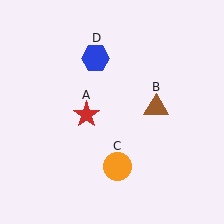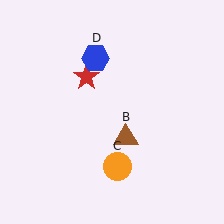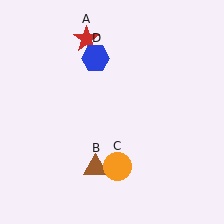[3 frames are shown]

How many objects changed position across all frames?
2 objects changed position: red star (object A), brown triangle (object B).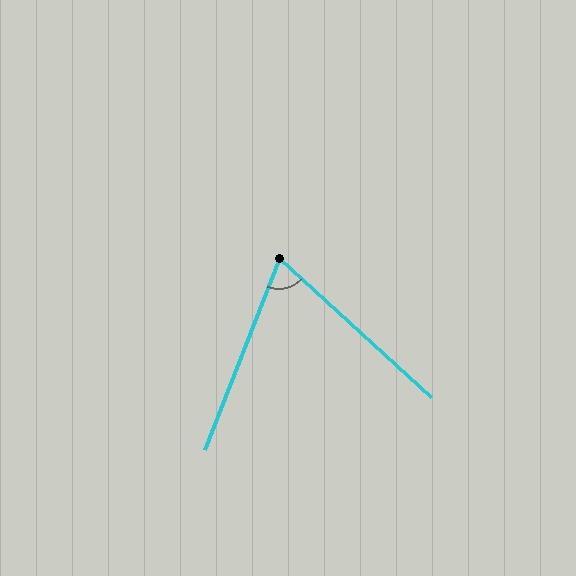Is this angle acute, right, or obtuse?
It is acute.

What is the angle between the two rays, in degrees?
Approximately 69 degrees.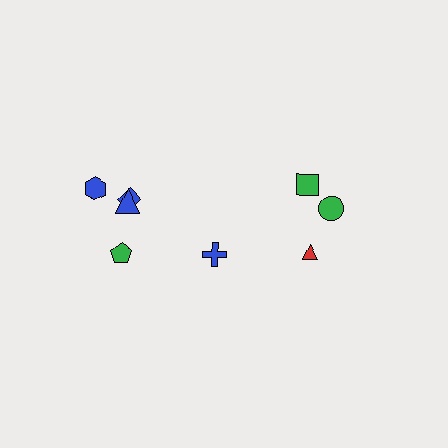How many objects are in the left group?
There are 5 objects.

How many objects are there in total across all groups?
There are 8 objects.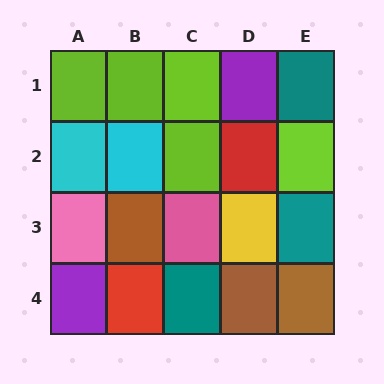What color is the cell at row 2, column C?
Lime.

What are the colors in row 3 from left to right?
Pink, brown, pink, yellow, teal.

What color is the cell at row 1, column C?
Lime.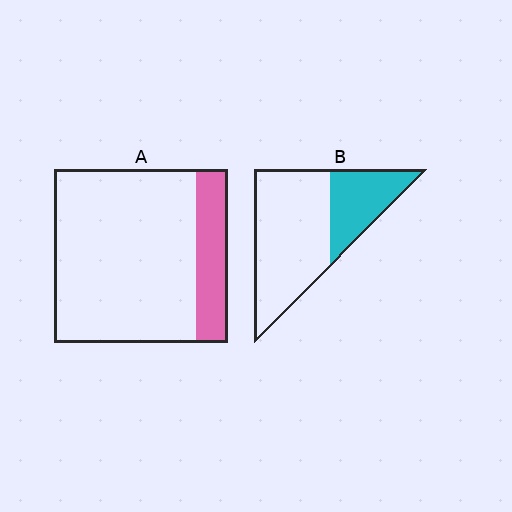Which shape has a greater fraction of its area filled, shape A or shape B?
Shape B.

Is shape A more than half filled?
No.